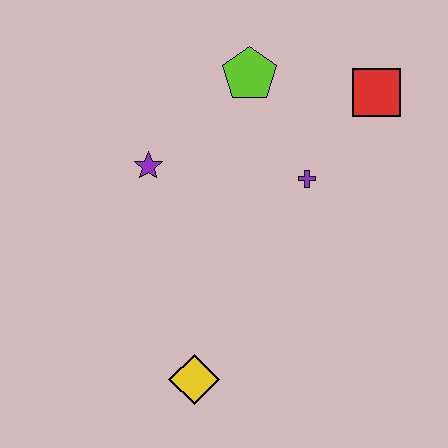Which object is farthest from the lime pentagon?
The yellow diamond is farthest from the lime pentagon.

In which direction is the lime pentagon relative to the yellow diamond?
The lime pentagon is above the yellow diamond.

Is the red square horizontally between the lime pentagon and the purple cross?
No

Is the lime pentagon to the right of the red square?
No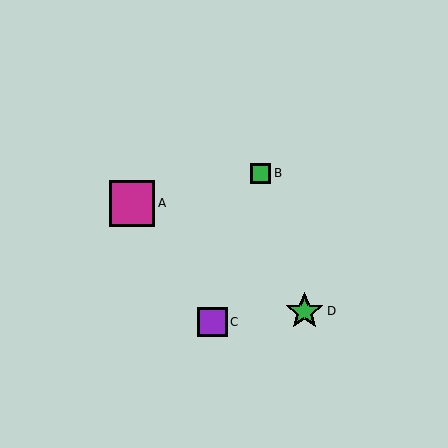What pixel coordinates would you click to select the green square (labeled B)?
Click at (261, 173) to select the green square B.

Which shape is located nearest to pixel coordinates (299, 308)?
The green star (labeled D) at (305, 311) is nearest to that location.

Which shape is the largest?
The magenta square (labeled A) is the largest.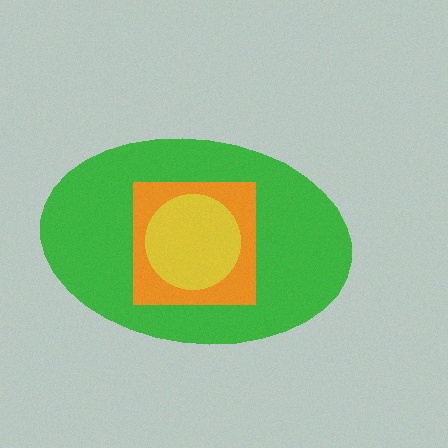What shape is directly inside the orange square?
The yellow circle.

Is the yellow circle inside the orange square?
Yes.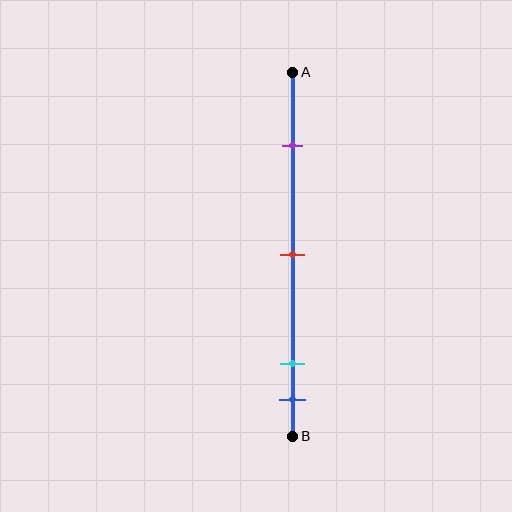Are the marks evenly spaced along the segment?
No, the marks are not evenly spaced.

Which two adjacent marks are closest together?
The cyan and blue marks are the closest adjacent pair.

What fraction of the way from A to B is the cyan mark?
The cyan mark is approximately 80% (0.8) of the way from A to B.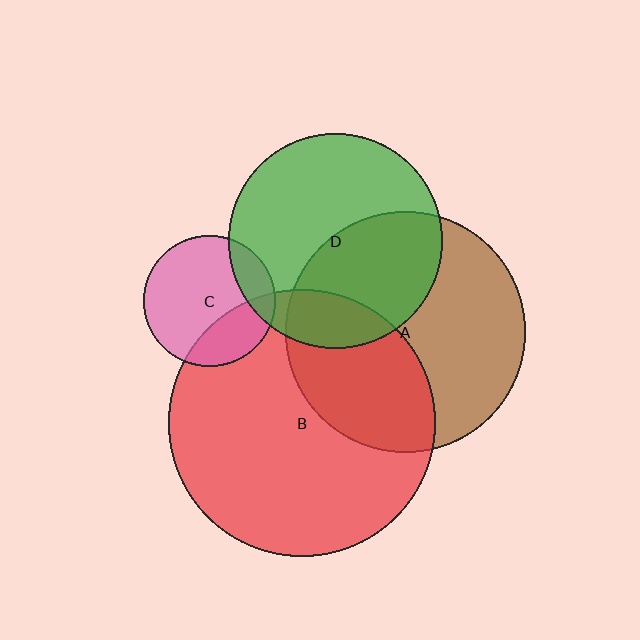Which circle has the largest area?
Circle B (red).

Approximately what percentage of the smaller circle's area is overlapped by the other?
Approximately 25%.